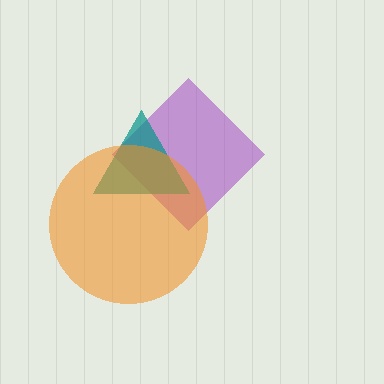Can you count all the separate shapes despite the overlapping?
Yes, there are 3 separate shapes.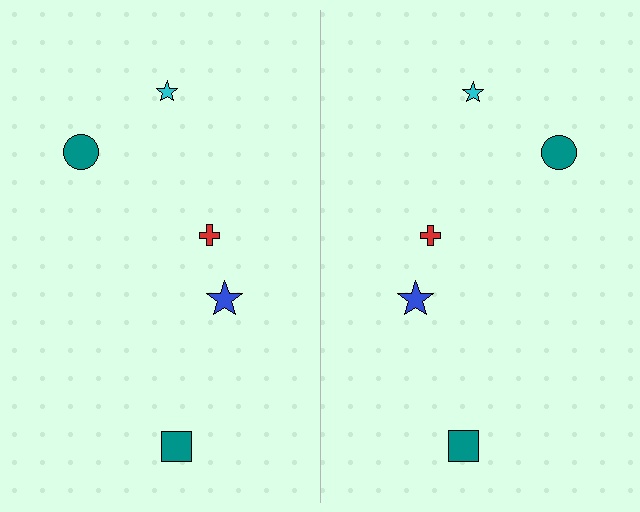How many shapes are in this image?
There are 10 shapes in this image.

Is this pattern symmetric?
Yes, this pattern has bilateral (reflection) symmetry.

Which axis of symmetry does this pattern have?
The pattern has a vertical axis of symmetry running through the center of the image.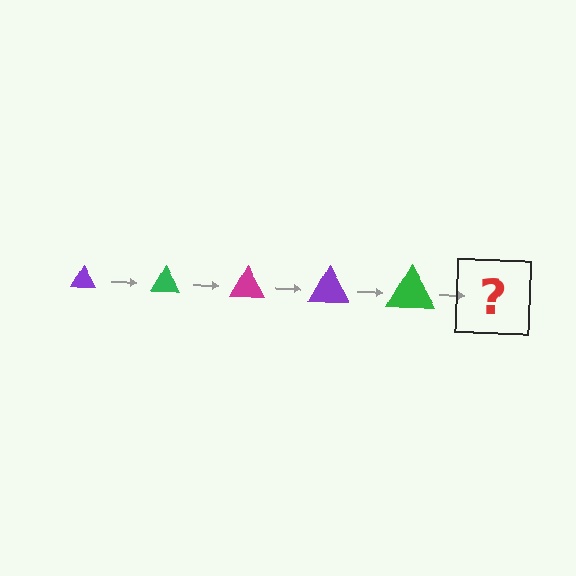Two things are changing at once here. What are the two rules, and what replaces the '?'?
The two rules are that the triangle grows larger each step and the color cycles through purple, green, and magenta. The '?' should be a magenta triangle, larger than the previous one.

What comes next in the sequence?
The next element should be a magenta triangle, larger than the previous one.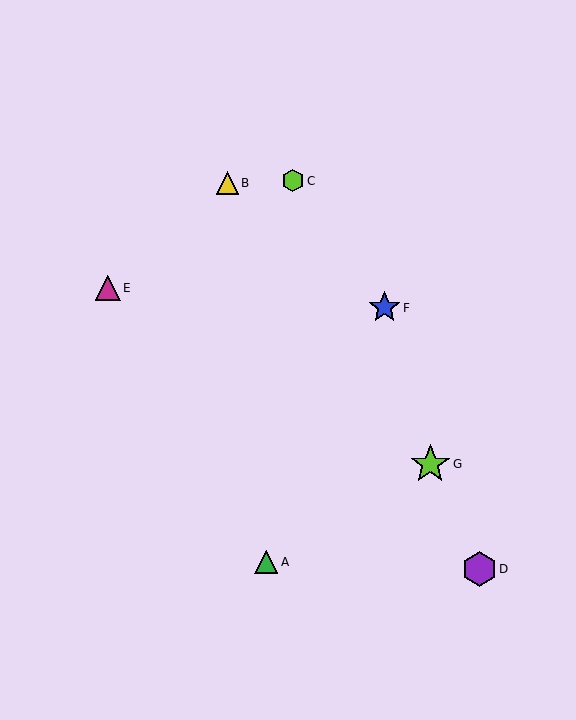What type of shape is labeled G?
Shape G is a lime star.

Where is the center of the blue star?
The center of the blue star is at (385, 308).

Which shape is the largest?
The lime star (labeled G) is the largest.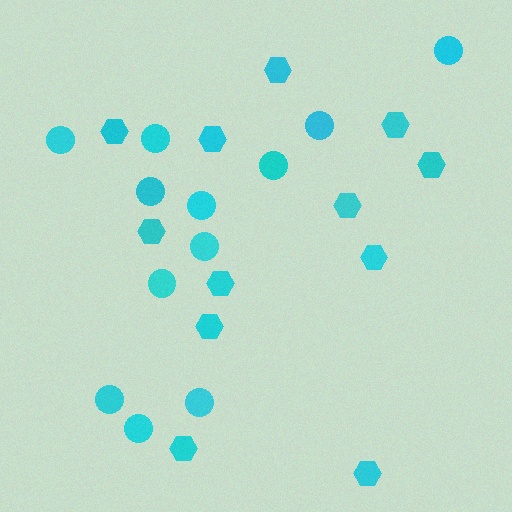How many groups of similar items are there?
There are 2 groups: one group of hexagons (12) and one group of circles (12).